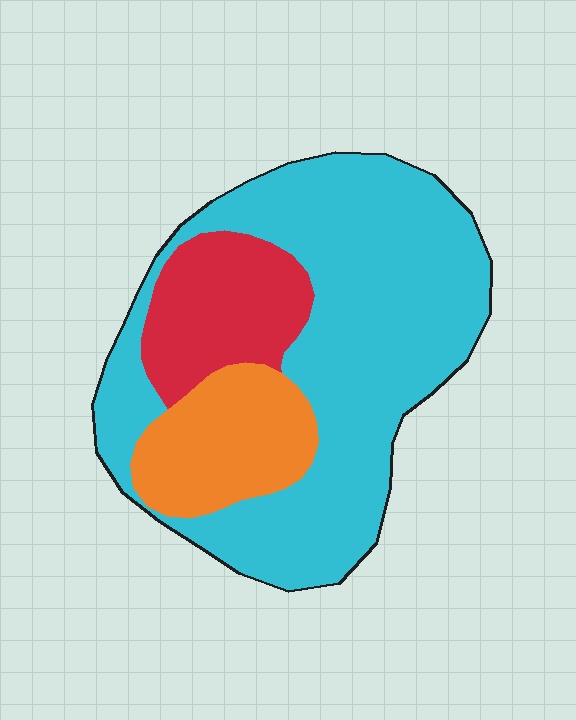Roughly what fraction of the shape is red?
Red covers roughly 15% of the shape.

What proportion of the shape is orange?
Orange takes up less than a quarter of the shape.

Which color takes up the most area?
Cyan, at roughly 65%.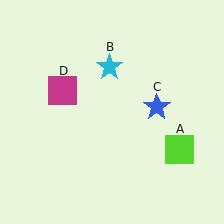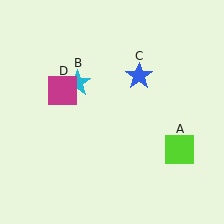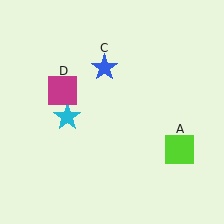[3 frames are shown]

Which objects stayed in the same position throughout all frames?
Lime square (object A) and magenta square (object D) remained stationary.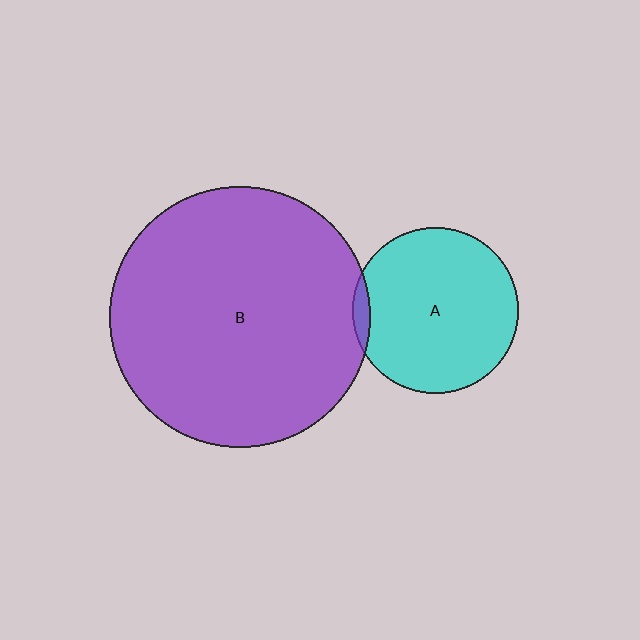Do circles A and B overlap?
Yes.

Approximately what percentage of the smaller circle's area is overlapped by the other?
Approximately 5%.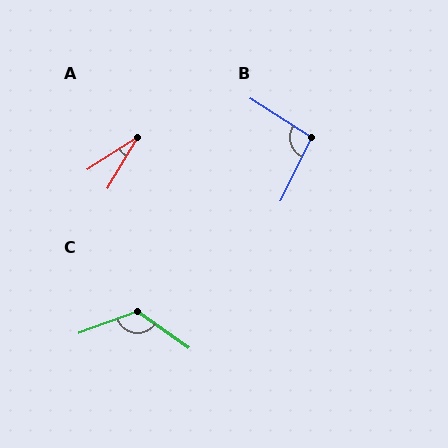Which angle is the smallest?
A, at approximately 26 degrees.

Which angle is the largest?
C, at approximately 124 degrees.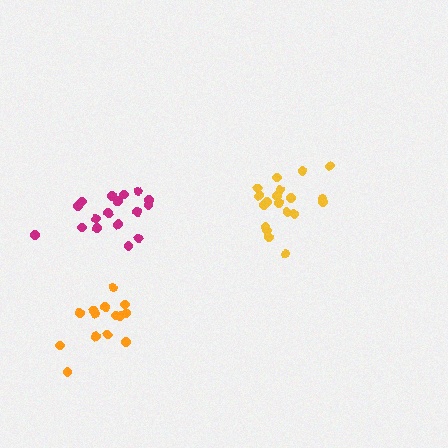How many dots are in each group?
Group 1: 17 dots, Group 2: 20 dots, Group 3: 14 dots (51 total).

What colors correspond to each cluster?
The clusters are colored: magenta, yellow, orange.